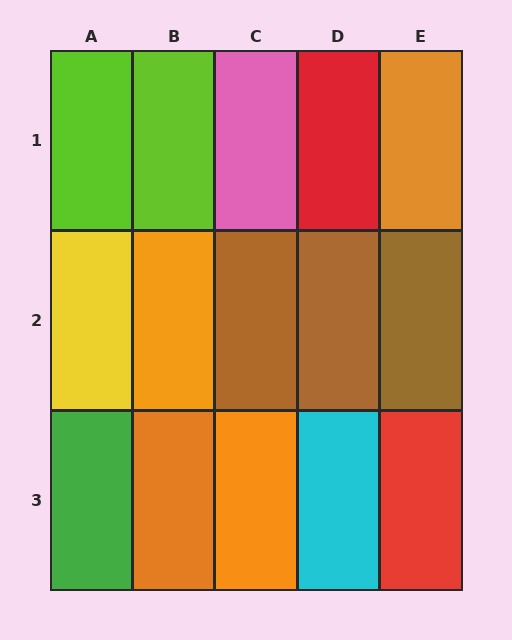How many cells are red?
2 cells are red.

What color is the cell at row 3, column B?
Orange.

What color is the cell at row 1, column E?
Orange.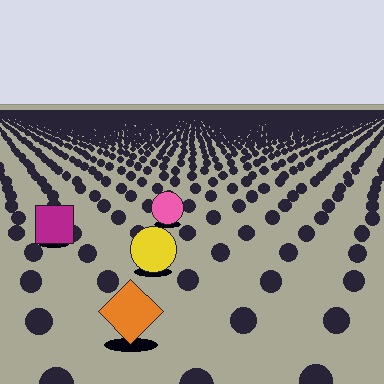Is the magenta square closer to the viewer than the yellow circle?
No. The yellow circle is closer — you can tell from the texture gradient: the ground texture is coarser near it.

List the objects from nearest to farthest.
From nearest to farthest: the orange diamond, the yellow circle, the magenta square, the pink circle.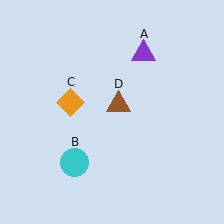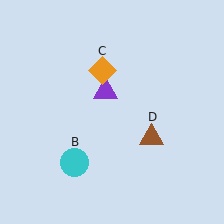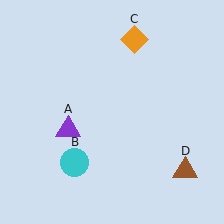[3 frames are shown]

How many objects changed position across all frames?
3 objects changed position: purple triangle (object A), orange diamond (object C), brown triangle (object D).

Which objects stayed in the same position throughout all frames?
Cyan circle (object B) remained stationary.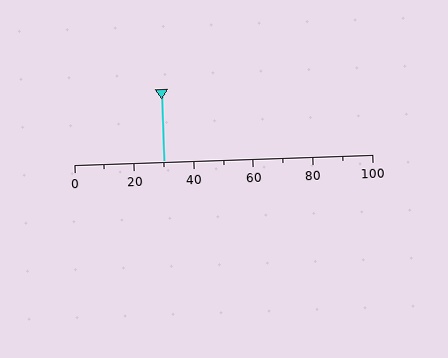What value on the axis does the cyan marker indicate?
The marker indicates approximately 30.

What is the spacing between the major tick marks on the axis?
The major ticks are spaced 20 apart.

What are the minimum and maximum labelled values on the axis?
The axis runs from 0 to 100.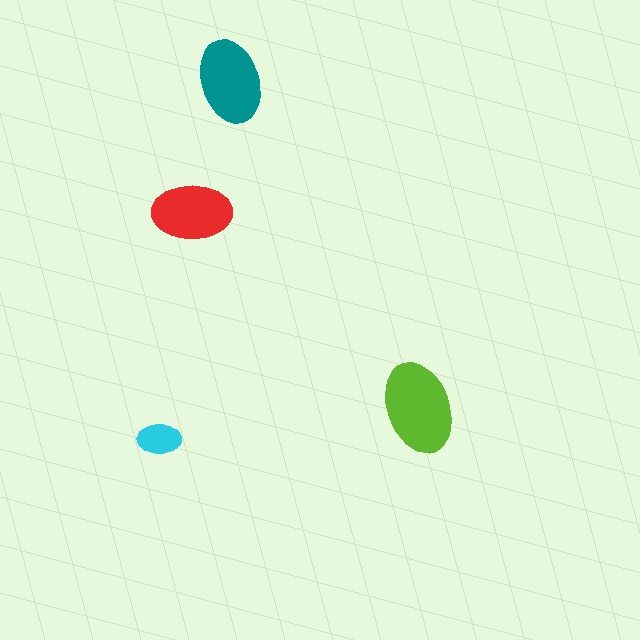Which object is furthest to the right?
The lime ellipse is rightmost.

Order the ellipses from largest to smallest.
the lime one, the teal one, the red one, the cyan one.